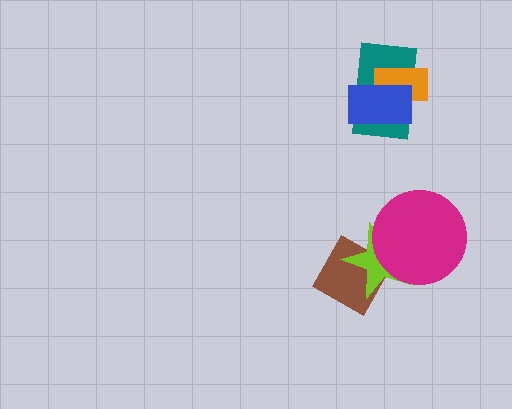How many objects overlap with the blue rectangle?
2 objects overlap with the blue rectangle.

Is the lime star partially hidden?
Yes, it is partially covered by another shape.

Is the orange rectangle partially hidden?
Yes, it is partially covered by another shape.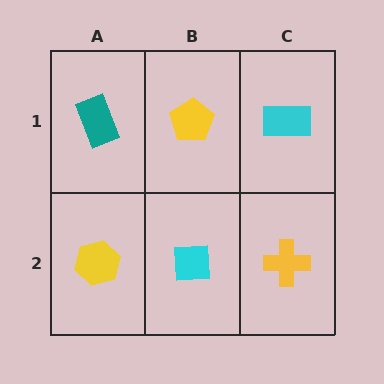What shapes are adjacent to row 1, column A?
A yellow hexagon (row 2, column A), a yellow pentagon (row 1, column B).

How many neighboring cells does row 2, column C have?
2.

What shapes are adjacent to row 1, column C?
A yellow cross (row 2, column C), a yellow pentagon (row 1, column B).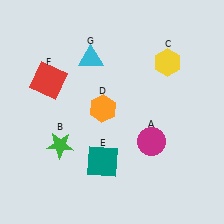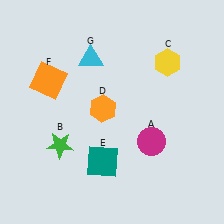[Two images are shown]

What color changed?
The square (F) changed from red in Image 1 to orange in Image 2.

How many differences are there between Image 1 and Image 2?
There is 1 difference between the two images.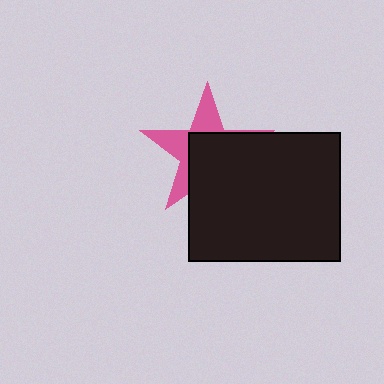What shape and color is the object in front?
The object in front is a black rectangle.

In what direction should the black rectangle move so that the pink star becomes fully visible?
The black rectangle should move toward the lower-right. That is the shortest direction to clear the overlap and leave the pink star fully visible.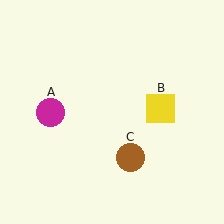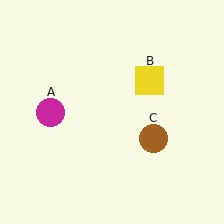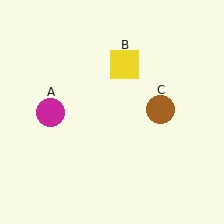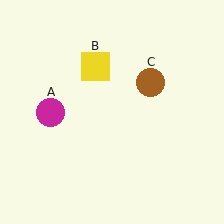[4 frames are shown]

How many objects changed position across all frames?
2 objects changed position: yellow square (object B), brown circle (object C).